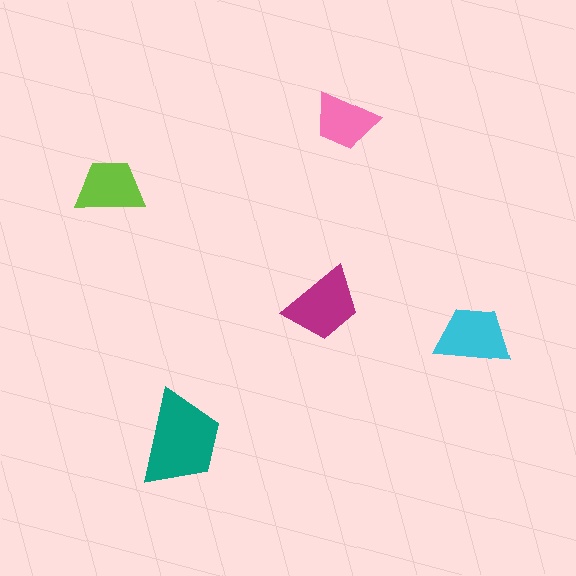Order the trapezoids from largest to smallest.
the teal one, the magenta one, the cyan one, the lime one, the pink one.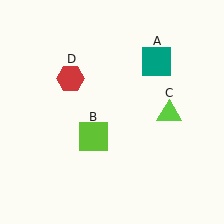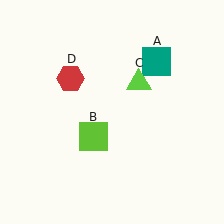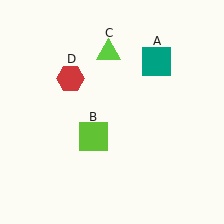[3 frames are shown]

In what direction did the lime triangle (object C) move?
The lime triangle (object C) moved up and to the left.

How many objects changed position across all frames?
1 object changed position: lime triangle (object C).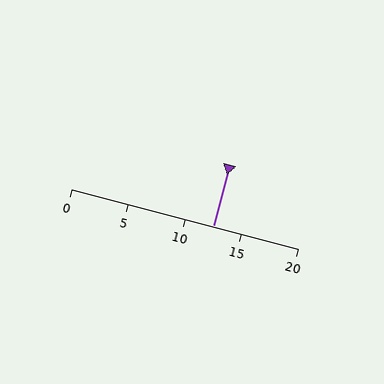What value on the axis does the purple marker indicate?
The marker indicates approximately 12.5.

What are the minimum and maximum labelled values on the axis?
The axis runs from 0 to 20.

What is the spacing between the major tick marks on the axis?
The major ticks are spaced 5 apart.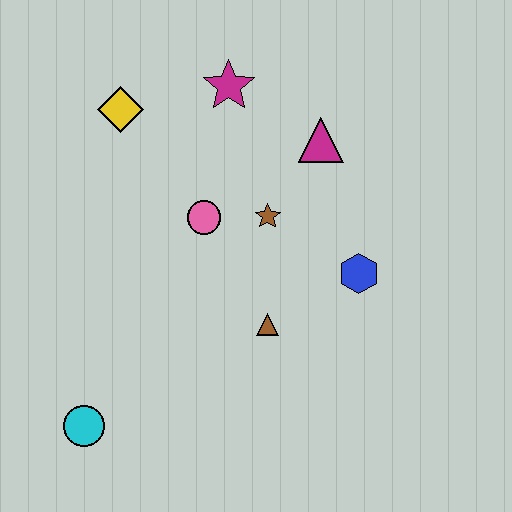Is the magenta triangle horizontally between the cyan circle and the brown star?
No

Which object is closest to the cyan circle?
The brown triangle is closest to the cyan circle.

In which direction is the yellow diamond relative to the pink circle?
The yellow diamond is above the pink circle.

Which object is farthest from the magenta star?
The cyan circle is farthest from the magenta star.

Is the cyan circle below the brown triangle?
Yes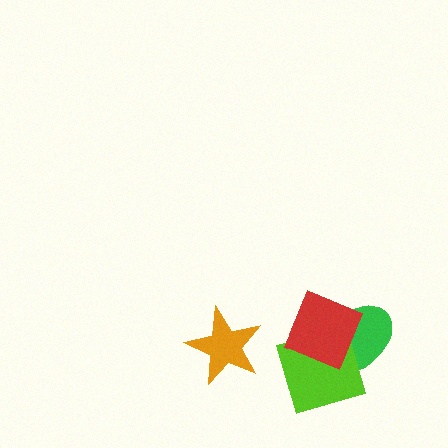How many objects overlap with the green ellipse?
2 objects overlap with the green ellipse.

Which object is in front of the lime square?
The red diamond is in front of the lime square.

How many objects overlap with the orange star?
0 objects overlap with the orange star.